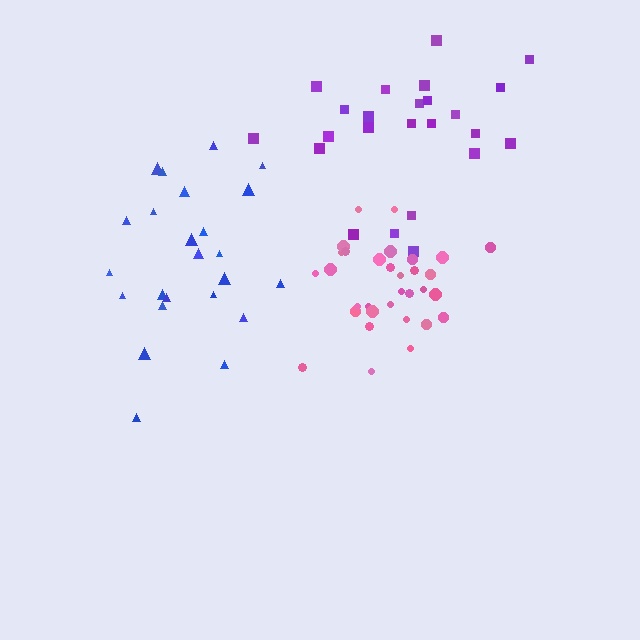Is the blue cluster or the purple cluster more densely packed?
Blue.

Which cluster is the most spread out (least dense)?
Purple.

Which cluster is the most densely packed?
Pink.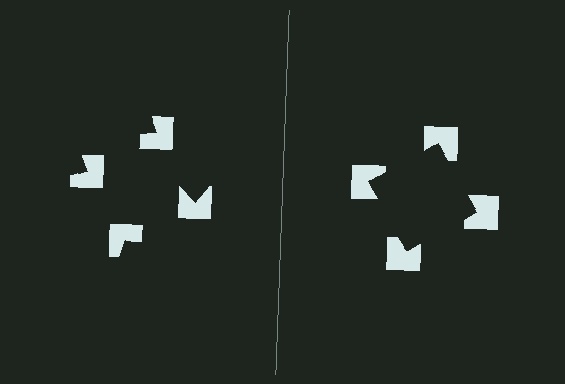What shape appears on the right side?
An illusory square.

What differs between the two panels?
The notched squares are positioned identically on both sides; only the wedge orientations differ. On the right they align to a square; on the left they are misaligned.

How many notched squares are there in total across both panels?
8 — 4 on each side.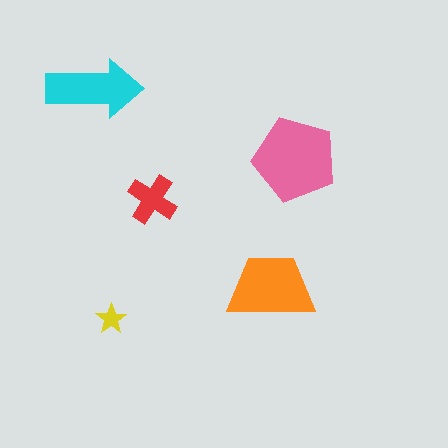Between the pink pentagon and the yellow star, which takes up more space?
The pink pentagon.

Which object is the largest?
The pink pentagon.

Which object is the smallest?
The yellow star.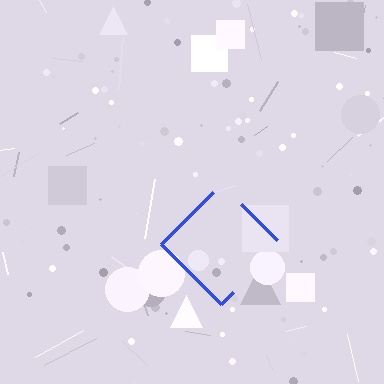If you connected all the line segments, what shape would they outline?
They would outline a diamond.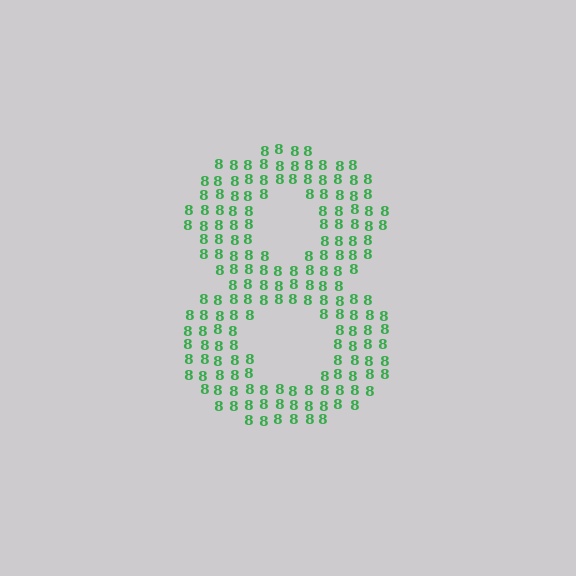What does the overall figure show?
The overall figure shows the digit 8.